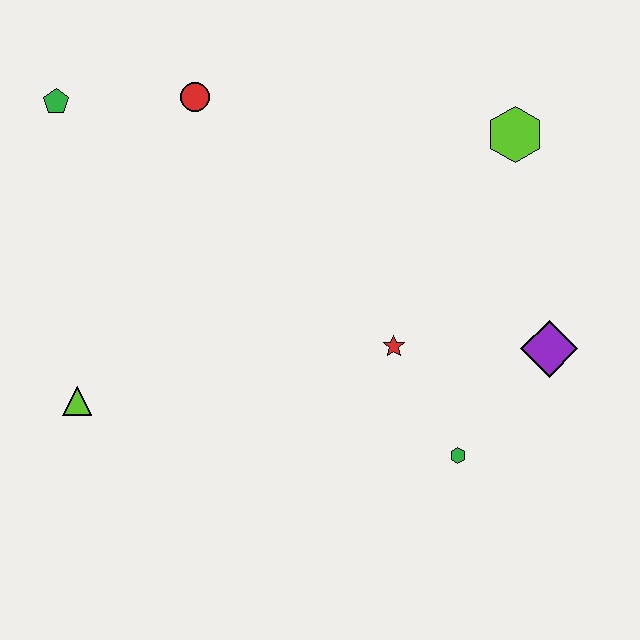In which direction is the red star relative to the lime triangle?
The red star is to the right of the lime triangle.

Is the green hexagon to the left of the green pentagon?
No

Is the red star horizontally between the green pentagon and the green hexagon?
Yes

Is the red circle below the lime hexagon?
No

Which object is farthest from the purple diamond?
The green pentagon is farthest from the purple diamond.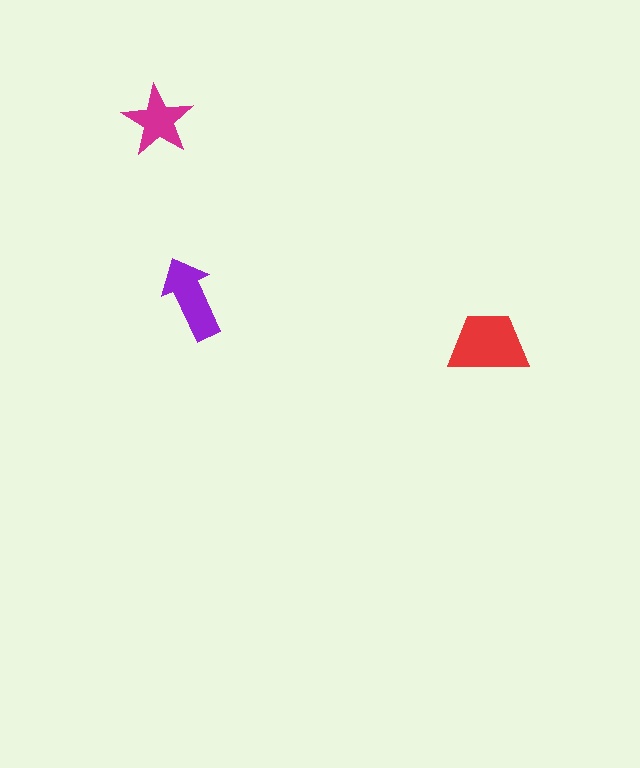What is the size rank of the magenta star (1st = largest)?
3rd.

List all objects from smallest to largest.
The magenta star, the purple arrow, the red trapezoid.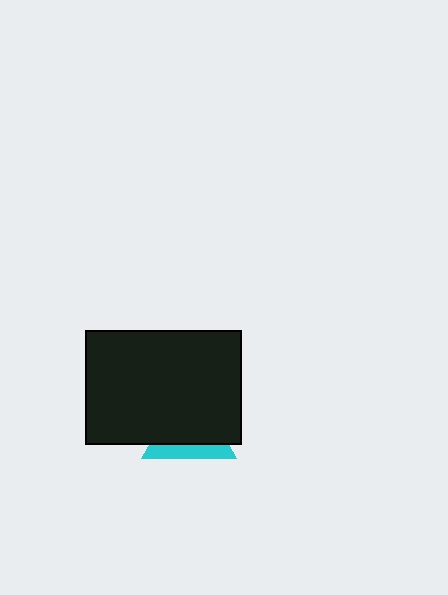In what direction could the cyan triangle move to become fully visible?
The cyan triangle could move down. That would shift it out from behind the black rectangle entirely.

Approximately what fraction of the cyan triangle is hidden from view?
Roughly 69% of the cyan triangle is hidden behind the black rectangle.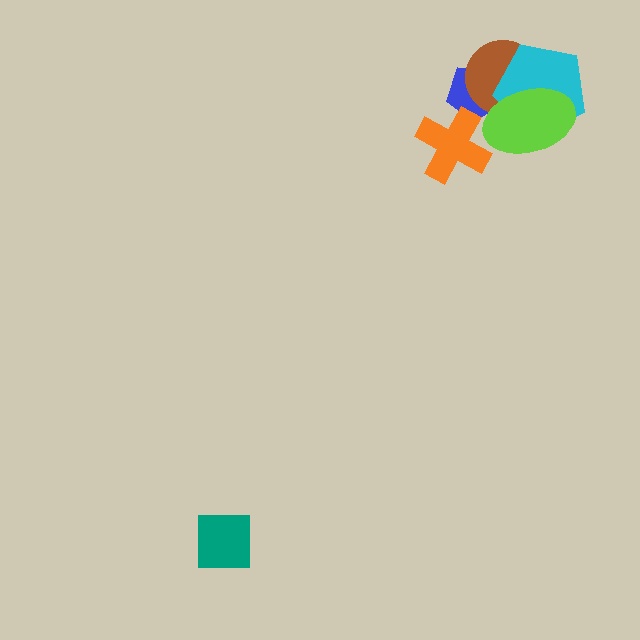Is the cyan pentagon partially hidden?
Yes, it is partially covered by another shape.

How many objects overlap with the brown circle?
3 objects overlap with the brown circle.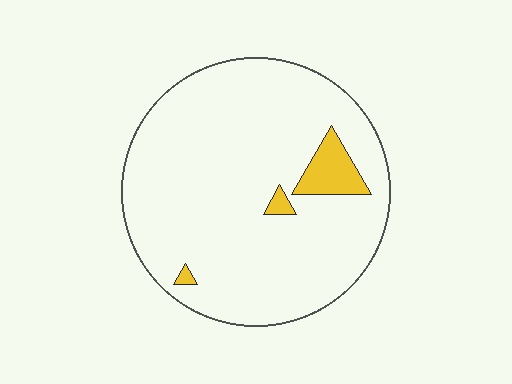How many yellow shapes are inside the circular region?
3.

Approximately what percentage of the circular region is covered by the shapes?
Approximately 5%.